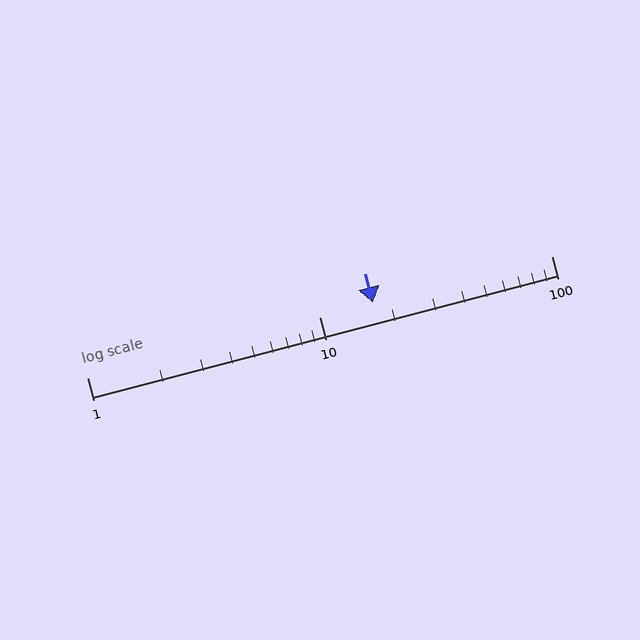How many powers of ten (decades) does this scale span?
The scale spans 2 decades, from 1 to 100.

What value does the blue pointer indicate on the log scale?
The pointer indicates approximately 17.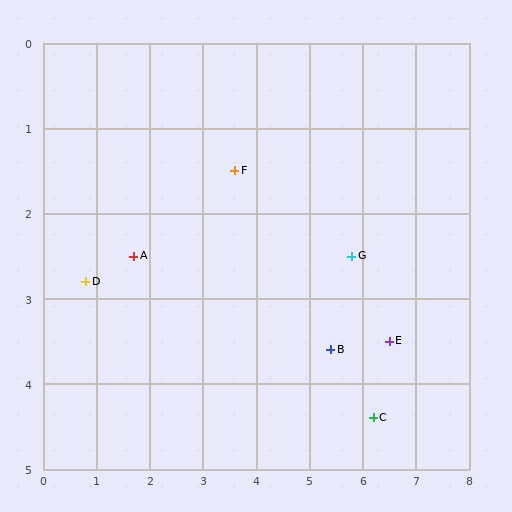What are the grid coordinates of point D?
Point D is at approximately (0.8, 2.8).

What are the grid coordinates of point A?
Point A is at approximately (1.7, 2.5).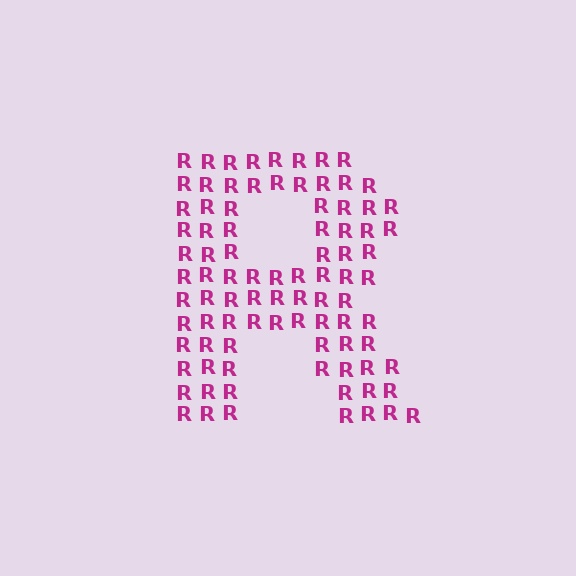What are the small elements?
The small elements are letter R's.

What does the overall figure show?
The overall figure shows the letter R.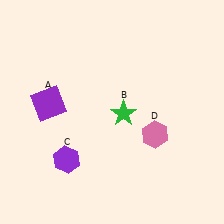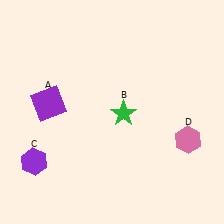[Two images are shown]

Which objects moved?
The objects that moved are: the purple hexagon (C), the pink hexagon (D).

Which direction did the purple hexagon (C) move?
The purple hexagon (C) moved left.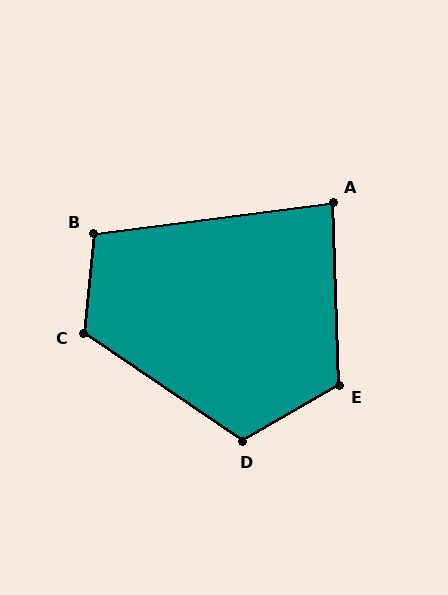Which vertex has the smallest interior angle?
A, at approximately 85 degrees.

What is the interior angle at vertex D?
Approximately 116 degrees (obtuse).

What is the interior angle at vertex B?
Approximately 103 degrees (obtuse).